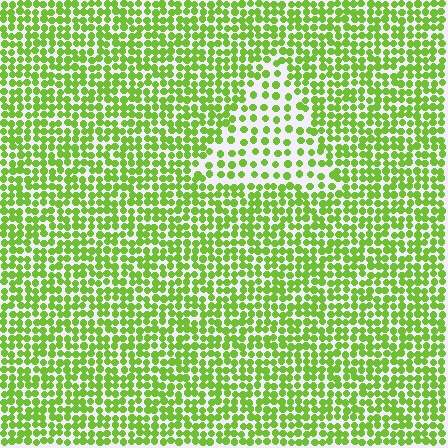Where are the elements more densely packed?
The elements are more densely packed outside the triangle boundary.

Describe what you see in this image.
The image contains small lime elements arranged at two different densities. A triangle-shaped region is visible where the elements are less densely packed than the surrounding area.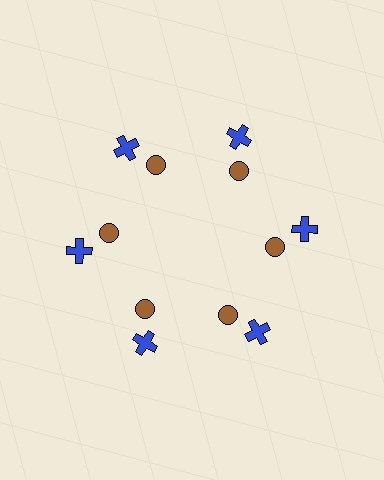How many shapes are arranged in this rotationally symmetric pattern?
There are 12 shapes, arranged in 6 groups of 2.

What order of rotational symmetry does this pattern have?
This pattern has 6-fold rotational symmetry.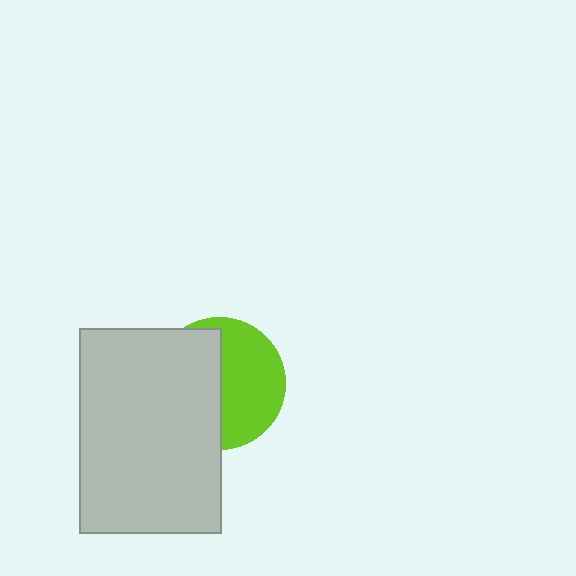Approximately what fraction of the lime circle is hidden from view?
Roughly 50% of the lime circle is hidden behind the light gray rectangle.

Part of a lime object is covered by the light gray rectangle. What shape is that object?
It is a circle.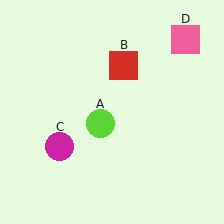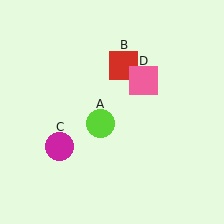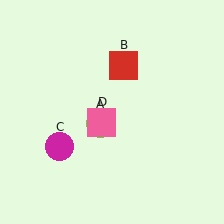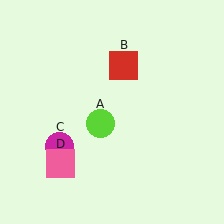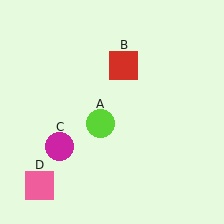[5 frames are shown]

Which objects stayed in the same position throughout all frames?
Lime circle (object A) and red square (object B) and magenta circle (object C) remained stationary.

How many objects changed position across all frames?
1 object changed position: pink square (object D).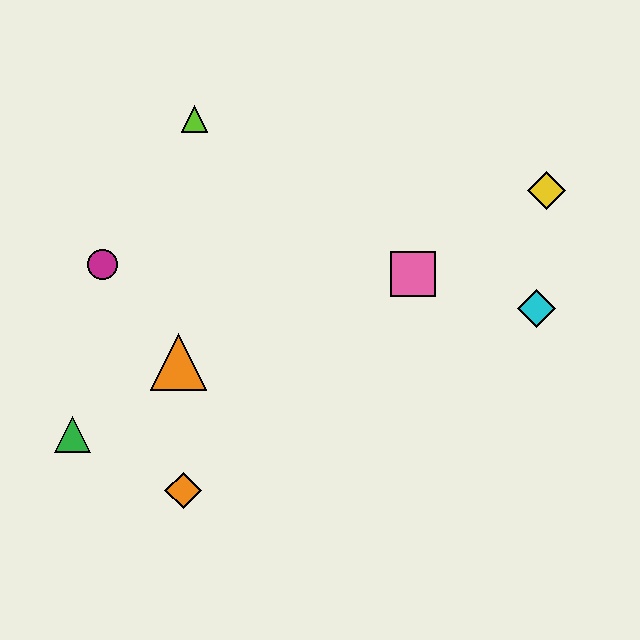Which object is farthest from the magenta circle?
The yellow diamond is farthest from the magenta circle.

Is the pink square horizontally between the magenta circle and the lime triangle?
No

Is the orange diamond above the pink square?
No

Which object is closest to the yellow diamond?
The cyan diamond is closest to the yellow diamond.